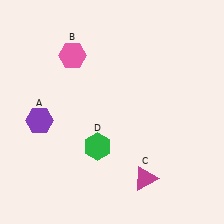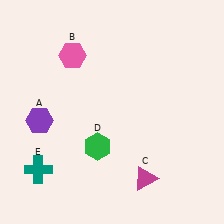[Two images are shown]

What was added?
A teal cross (E) was added in Image 2.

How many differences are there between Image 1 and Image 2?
There is 1 difference between the two images.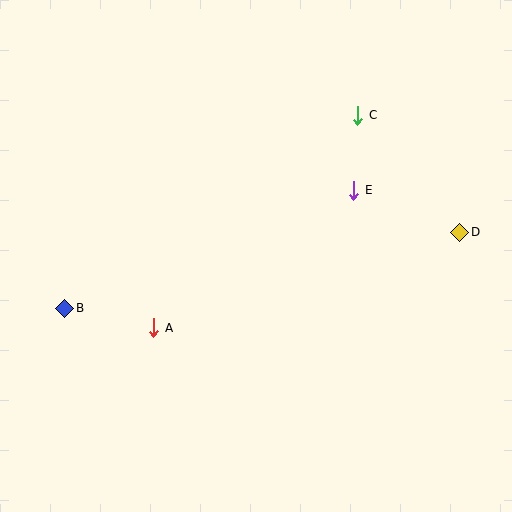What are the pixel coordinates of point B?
Point B is at (65, 308).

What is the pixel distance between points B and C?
The distance between B and C is 351 pixels.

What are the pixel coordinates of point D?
Point D is at (460, 232).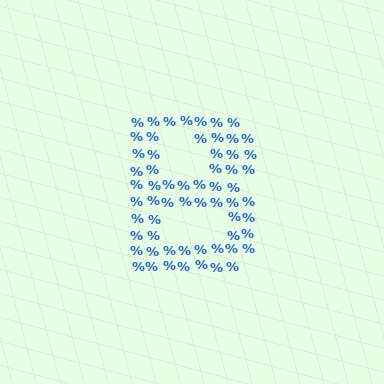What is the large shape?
The large shape is the letter B.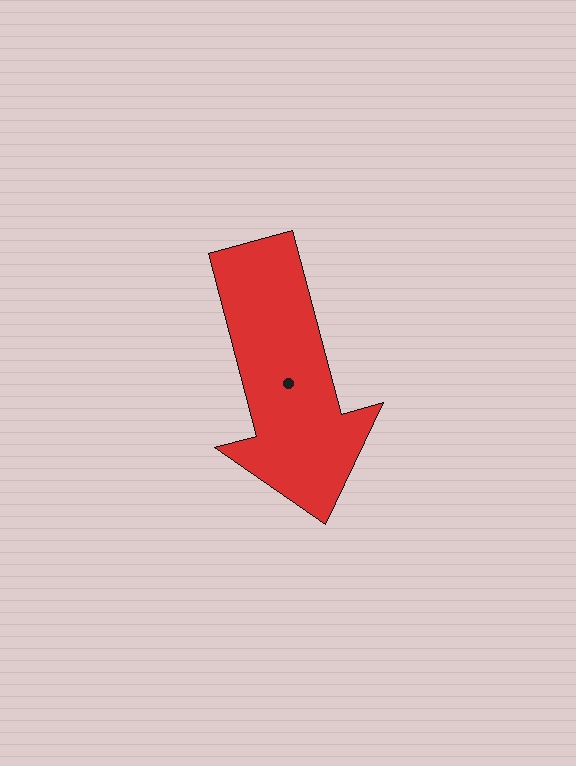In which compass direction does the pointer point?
South.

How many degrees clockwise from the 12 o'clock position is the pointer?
Approximately 165 degrees.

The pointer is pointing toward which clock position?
Roughly 6 o'clock.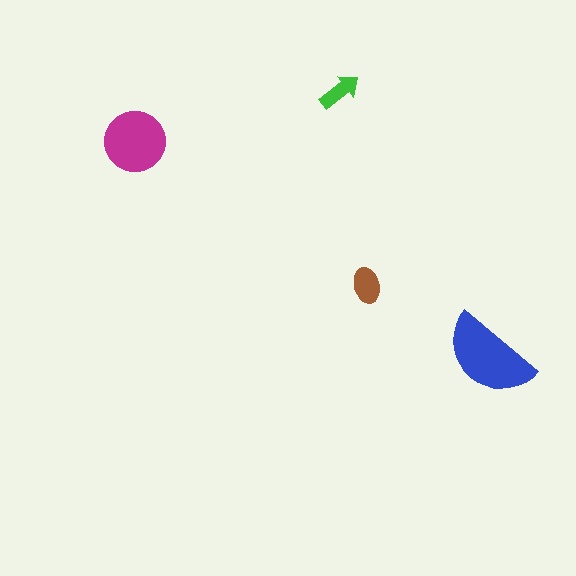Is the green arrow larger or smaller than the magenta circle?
Smaller.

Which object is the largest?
The blue semicircle.